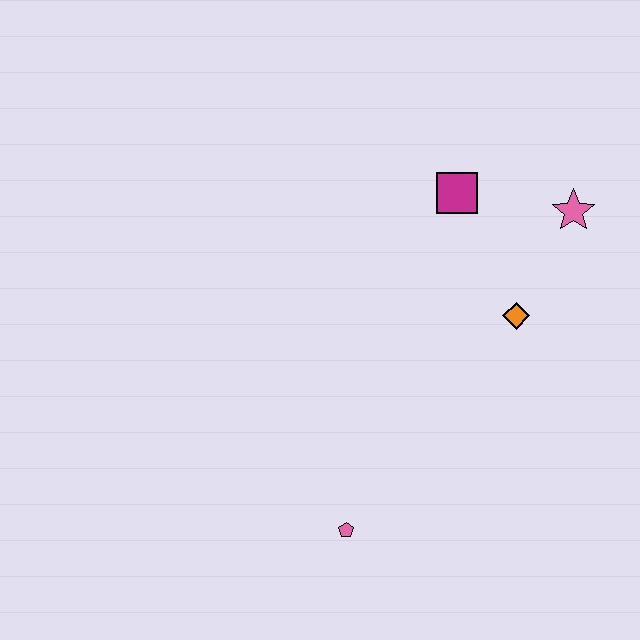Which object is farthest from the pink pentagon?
The pink star is farthest from the pink pentagon.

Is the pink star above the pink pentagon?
Yes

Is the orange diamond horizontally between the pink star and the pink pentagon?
Yes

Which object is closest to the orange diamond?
The pink star is closest to the orange diamond.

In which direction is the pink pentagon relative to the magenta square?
The pink pentagon is below the magenta square.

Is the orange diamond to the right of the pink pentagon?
Yes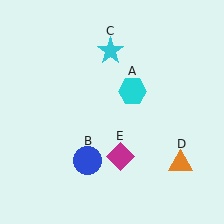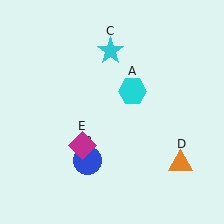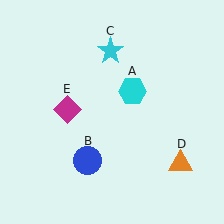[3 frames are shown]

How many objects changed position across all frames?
1 object changed position: magenta diamond (object E).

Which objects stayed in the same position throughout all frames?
Cyan hexagon (object A) and blue circle (object B) and cyan star (object C) and orange triangle (object D) remained stationary.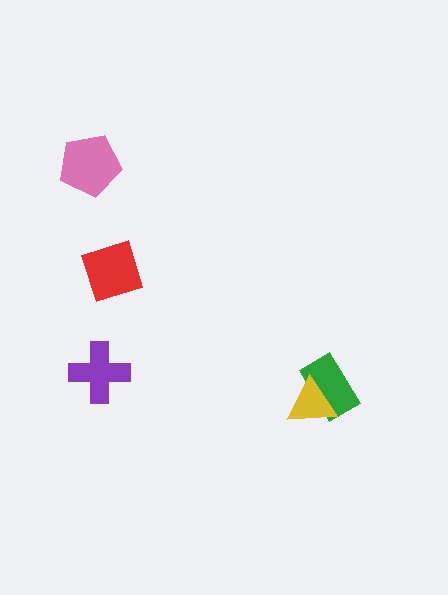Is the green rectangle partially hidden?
Yes, it is partially covered by another shape.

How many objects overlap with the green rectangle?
1 object overlaps with the green rectangle.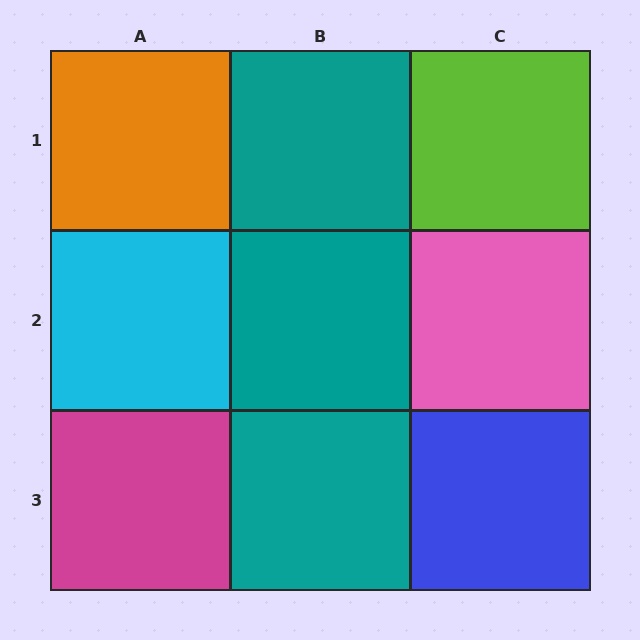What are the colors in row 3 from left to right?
Magenta, teal, blue.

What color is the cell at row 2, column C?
Pink.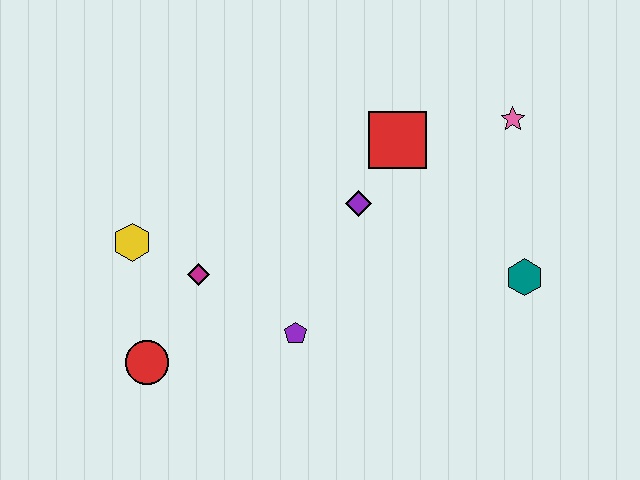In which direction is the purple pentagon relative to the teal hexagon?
The purple pentagon is to the left of the teal hexagon.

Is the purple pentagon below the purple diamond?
Yes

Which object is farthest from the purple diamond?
The red circle is farthest from the purple diamond.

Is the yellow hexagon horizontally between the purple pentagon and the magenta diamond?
No